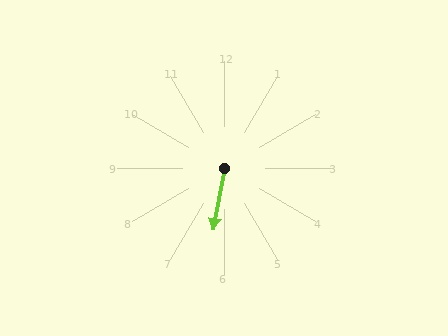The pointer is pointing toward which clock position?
Roughly 6 o'clock.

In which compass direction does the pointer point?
South.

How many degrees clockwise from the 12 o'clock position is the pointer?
Approximately 190 degrees.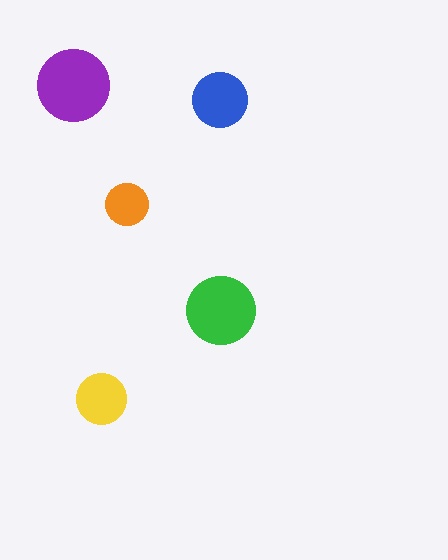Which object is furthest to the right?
The green circle is rightmost.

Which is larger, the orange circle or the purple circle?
The purple one.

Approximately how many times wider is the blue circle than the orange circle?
About 1.5 times wider.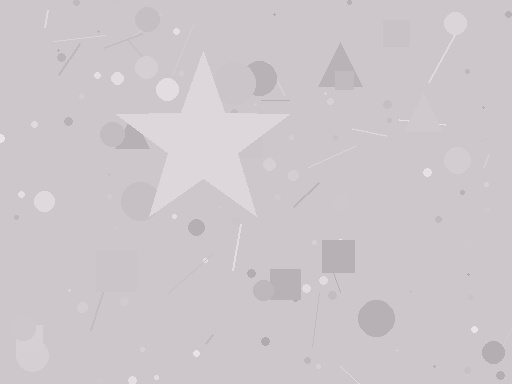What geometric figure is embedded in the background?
A star is embedded in the background.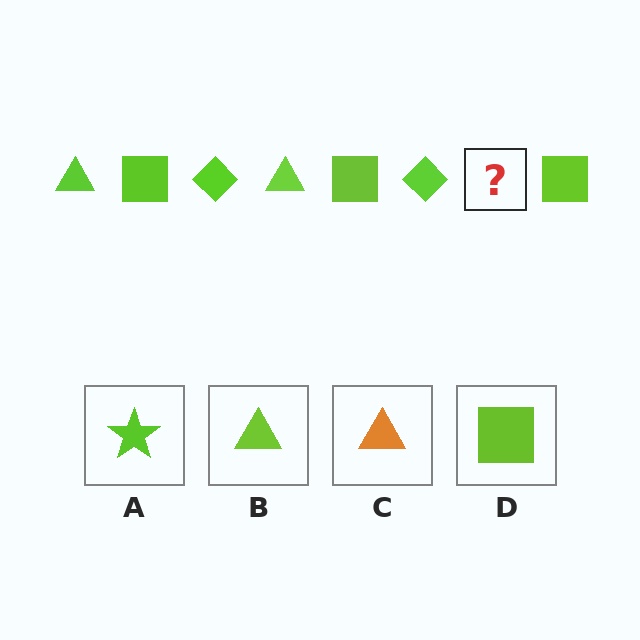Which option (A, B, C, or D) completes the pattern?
B.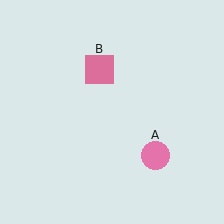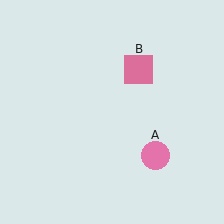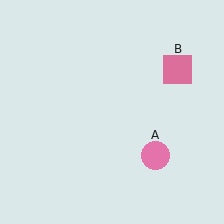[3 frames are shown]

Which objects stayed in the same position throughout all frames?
Pink circle (object A) remained stationary.